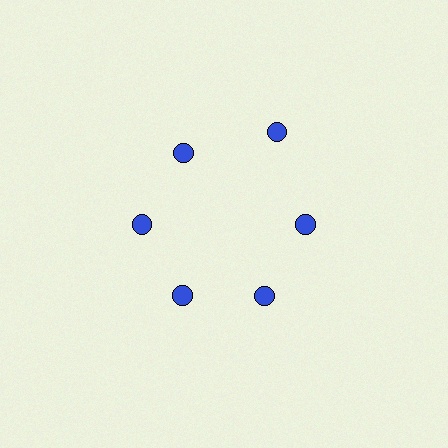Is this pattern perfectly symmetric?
No. The 6 blue circles are arranged in a ring, but one element near the 1 o'clock position is pushed outward from the center, breaking the 6-fold rotational symmetry.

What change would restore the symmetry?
The symmetry would be restored by moving it inward, back onto the ring so that all 6 circles sit at equal angles and equal distance from the center.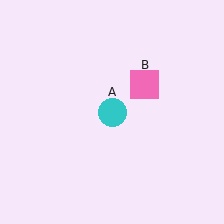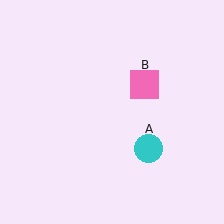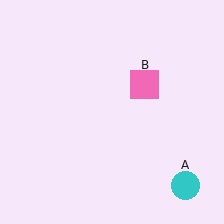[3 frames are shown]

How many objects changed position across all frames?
1 object changed position: cyan circle (object A).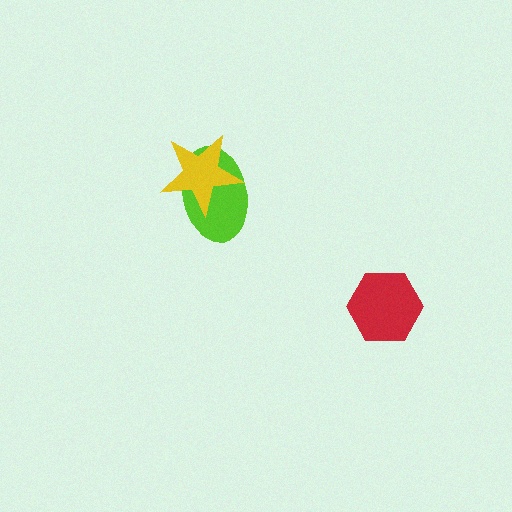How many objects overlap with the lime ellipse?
1 object overlaps with the lime ellipse.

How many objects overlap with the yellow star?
1 object overlaps with the yellow star.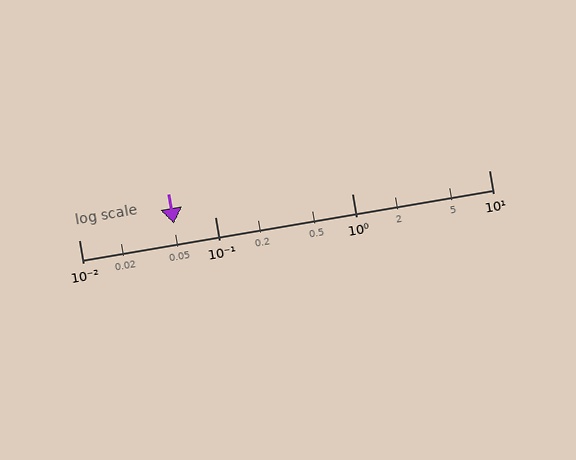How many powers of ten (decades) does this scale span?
The scale spans 3 decades, from 0.01 to 10.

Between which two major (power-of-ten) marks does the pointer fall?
The pointer is between 0.01 and 0.1.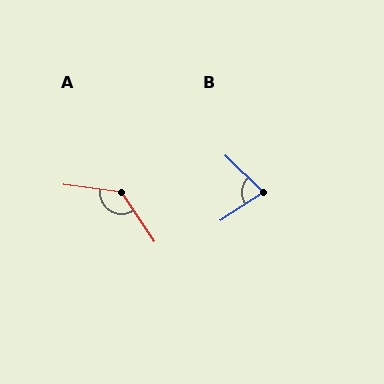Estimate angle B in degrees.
Approximately 78 degrees.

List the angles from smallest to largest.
B (78°), A (132°).